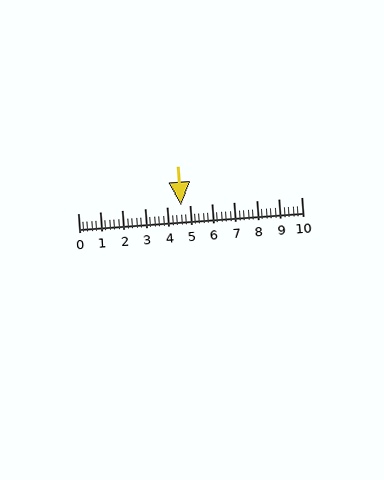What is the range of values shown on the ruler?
The ruler shows values from 0 to 10.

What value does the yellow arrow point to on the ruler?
The yellow arrow points to approximately 4.6.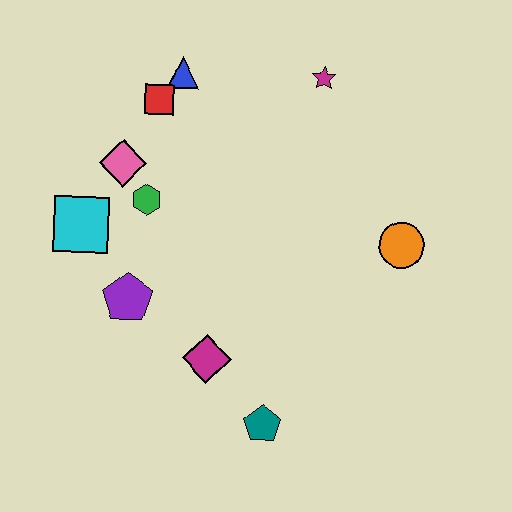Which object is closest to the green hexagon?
The pink diamond is closest to the green hexagon.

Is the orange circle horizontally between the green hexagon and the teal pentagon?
No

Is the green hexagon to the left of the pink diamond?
No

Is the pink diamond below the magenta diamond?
No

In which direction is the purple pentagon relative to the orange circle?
The purple pentagon is to the left of the orange circle.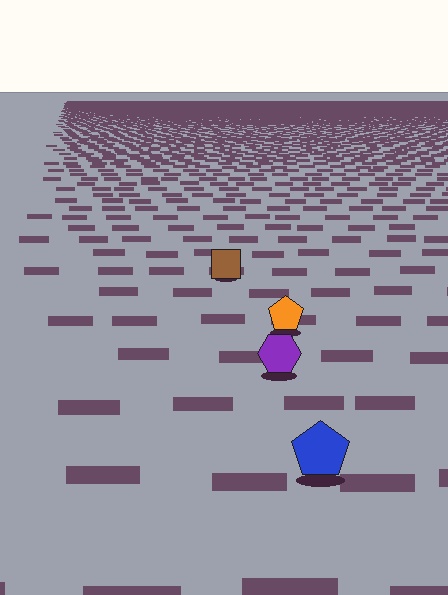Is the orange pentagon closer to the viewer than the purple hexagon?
No. The purple hexagon is closer — you can tell from the texture gradient: the ground texture is coarser near it.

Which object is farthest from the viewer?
The brown square is farthest from the viewer. It appears smaller and the ground texture around it is denser.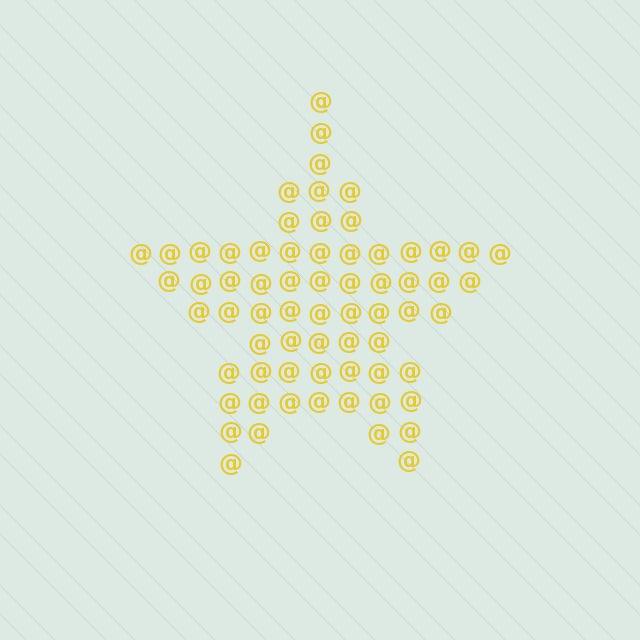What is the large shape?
The large shape is a star.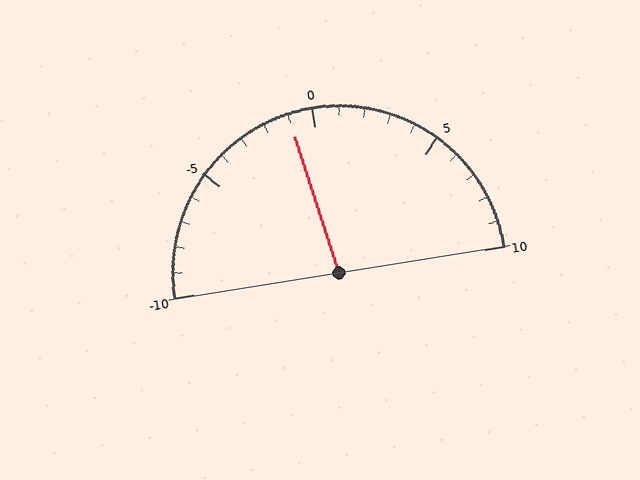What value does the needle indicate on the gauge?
The needle indicates approximately -1.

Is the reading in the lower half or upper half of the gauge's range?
The reading is in the lower half of the range (-10 to 10).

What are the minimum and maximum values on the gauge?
The gauge ranges from -10 to 10.